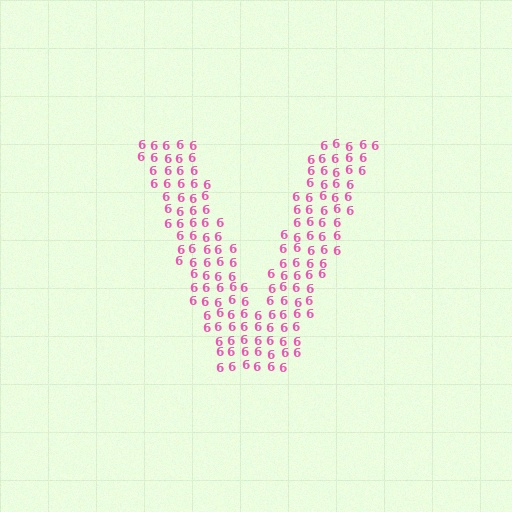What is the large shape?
The large shape is the letter V.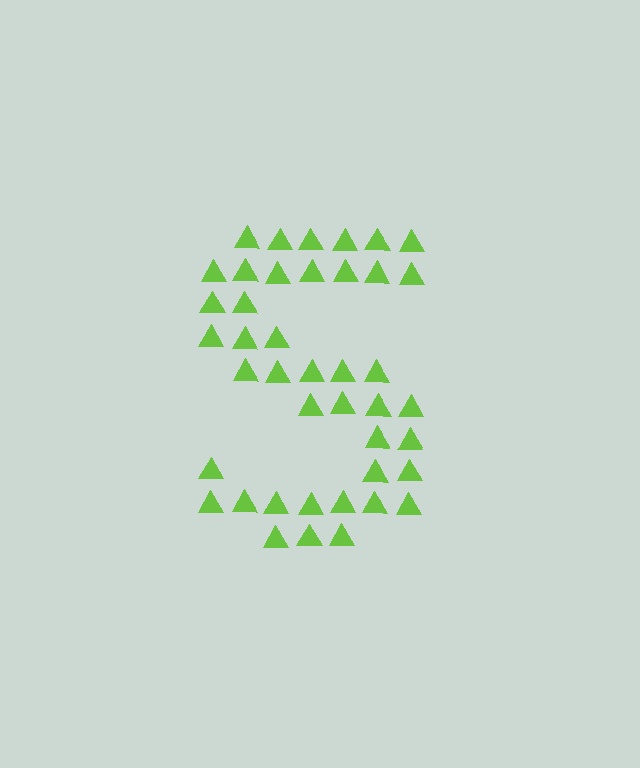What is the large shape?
The large shape is the letter S.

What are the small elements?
The small elements are triangles.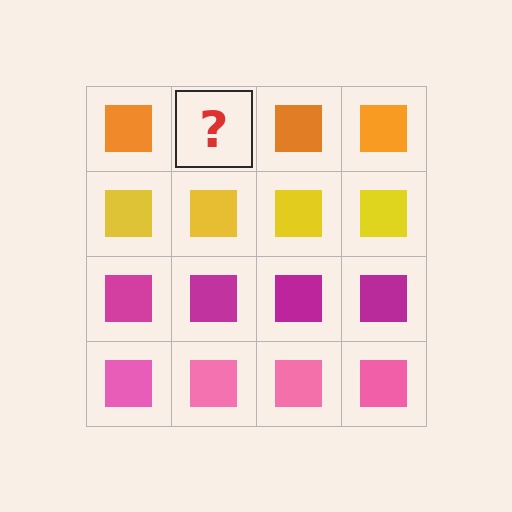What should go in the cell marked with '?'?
The missing cell should contain an orange square.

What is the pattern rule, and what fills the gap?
The rule is that each row has a consistent color. The gap should be filled with an orange square.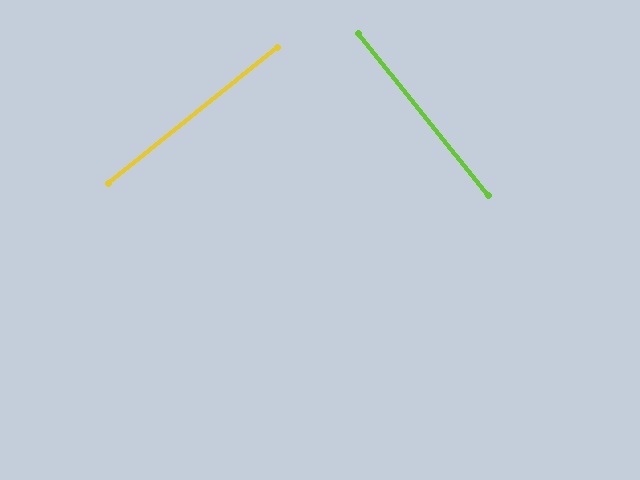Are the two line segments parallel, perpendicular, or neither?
Perpendicular — they meet at approximately 90°.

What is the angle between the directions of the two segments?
Approximately 90 degrees.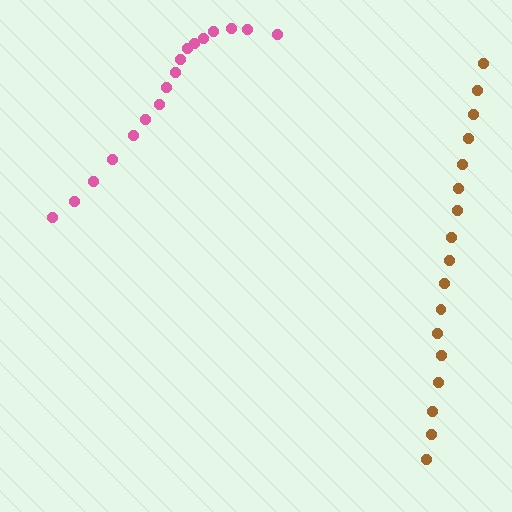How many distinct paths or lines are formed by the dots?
There are 2 distinct paths.